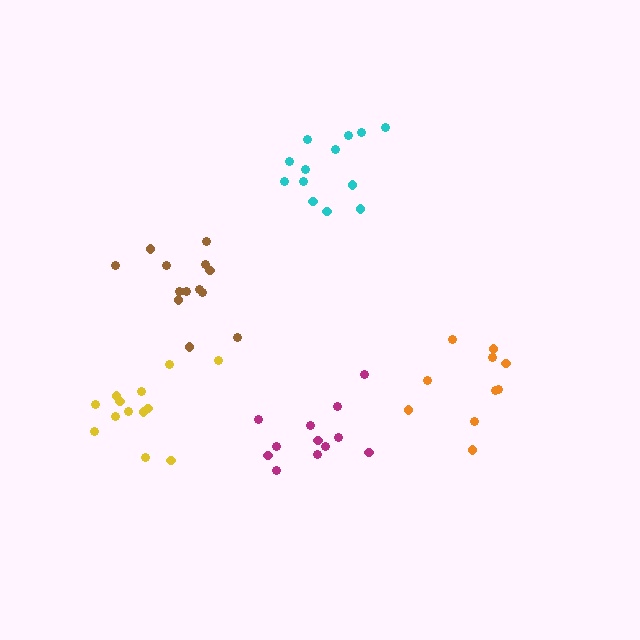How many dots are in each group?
Group 1: 13 dots, Group 2: 13 dots, Group 3: 10 dots, Group 4: 12 dots, Group 5: 13 dots (61 total).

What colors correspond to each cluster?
The clusters are colored: brown, cyan, orange, magenta, yellow.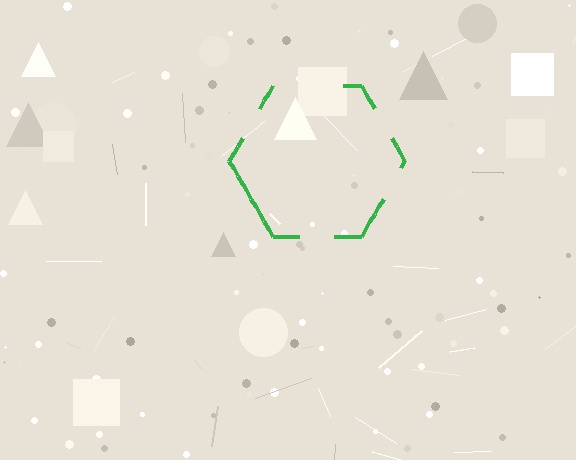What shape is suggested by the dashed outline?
The dashed outline suggests a hexagon.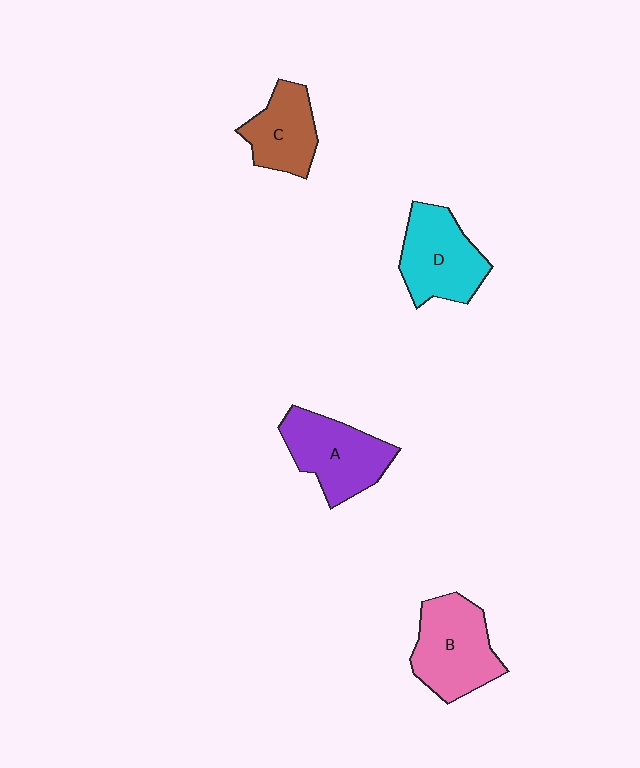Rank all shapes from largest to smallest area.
From largest to smallest: B (pink), A (purple), D (cyan), C (brown).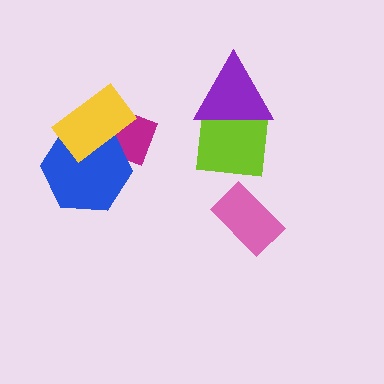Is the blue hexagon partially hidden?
Yes, it is partially covered by another shape.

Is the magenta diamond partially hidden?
Yes, it is partially covered by another shape.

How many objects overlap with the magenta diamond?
2 objects overlap with the magenta diamond.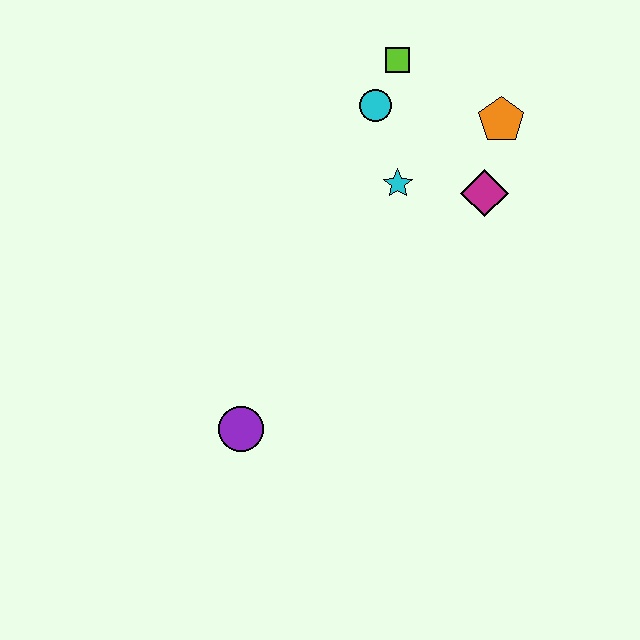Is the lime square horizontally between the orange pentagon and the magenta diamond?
No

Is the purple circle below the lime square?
Yes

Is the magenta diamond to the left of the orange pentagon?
Yes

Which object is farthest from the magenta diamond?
The purple circle is farthest from the magenta diamond.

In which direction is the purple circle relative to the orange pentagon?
The purple circle is below the orange pentagon.